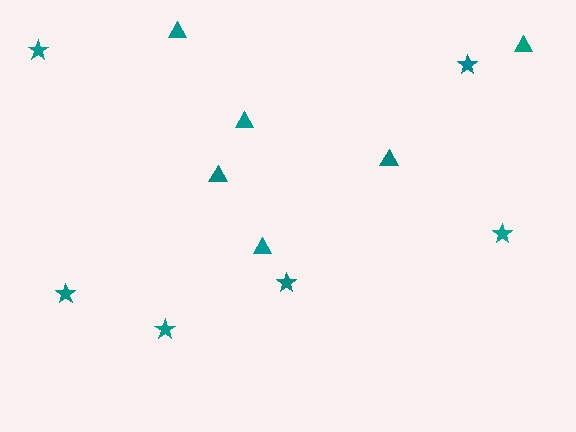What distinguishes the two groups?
There are 2 groups: one group of stars (6) and one group of triangles (6).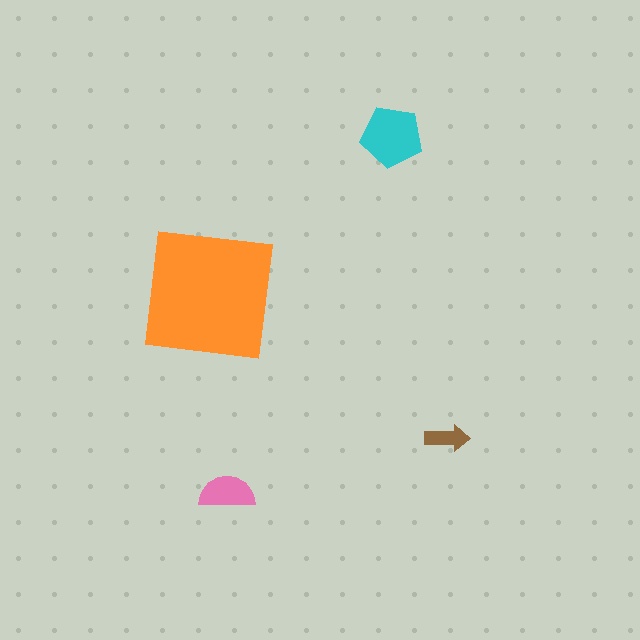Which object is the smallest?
The brown arrow.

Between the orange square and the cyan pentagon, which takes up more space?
The orange square.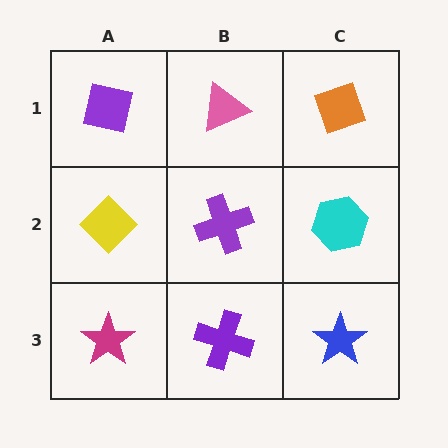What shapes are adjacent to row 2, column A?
A purple square (row 1, column A), a magenta star (row 3, column A), a purple cross (row 2, column B).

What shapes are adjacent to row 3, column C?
A cyan hexagon (row 2, column C), a purple cross (row 3, column B).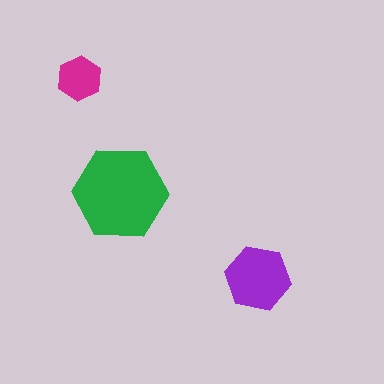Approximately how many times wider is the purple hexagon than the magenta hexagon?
About 1.5 times wider.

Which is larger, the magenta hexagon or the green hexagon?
The green one.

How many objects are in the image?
There are 3 objects in the image.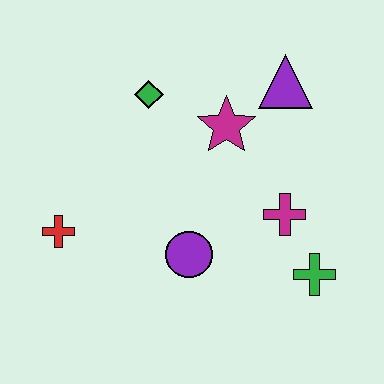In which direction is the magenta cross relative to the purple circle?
The magenta cross is to the right of the purple circle.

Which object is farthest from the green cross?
The red cross is farthest from the green cross.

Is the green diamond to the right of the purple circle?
No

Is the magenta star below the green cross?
No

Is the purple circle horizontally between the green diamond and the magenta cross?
Yes